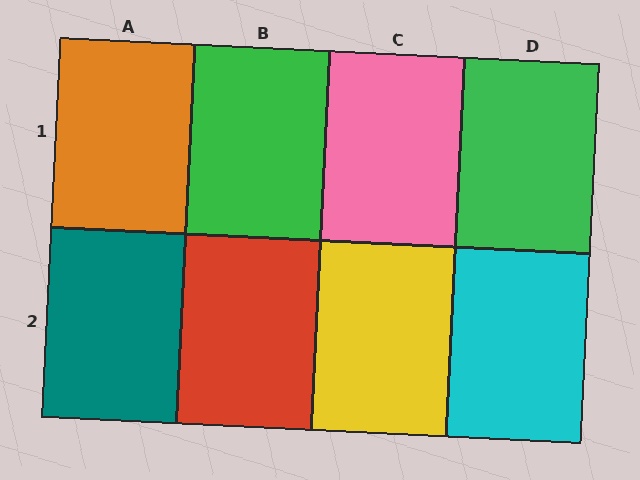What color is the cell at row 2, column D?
Cyan.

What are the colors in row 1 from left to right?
Orange, green, pink, green.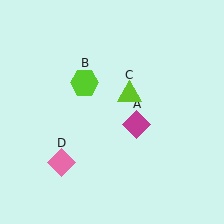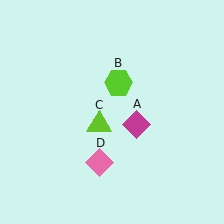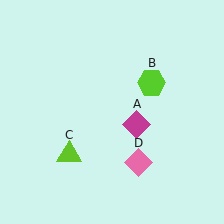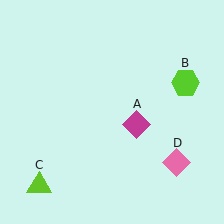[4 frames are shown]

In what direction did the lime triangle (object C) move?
The lime triangle (object C) moved down and to the left.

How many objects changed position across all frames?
3 objects changed position: lime hexagon (object B), lime triangle (object C), pink diamond (object D).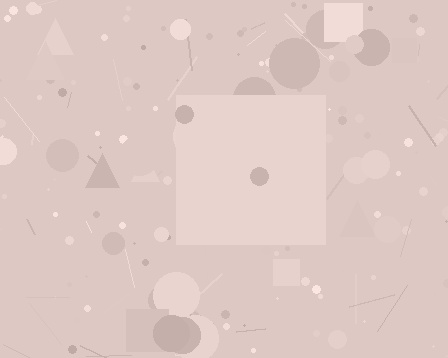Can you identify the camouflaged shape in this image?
The camouflaged shape is a square.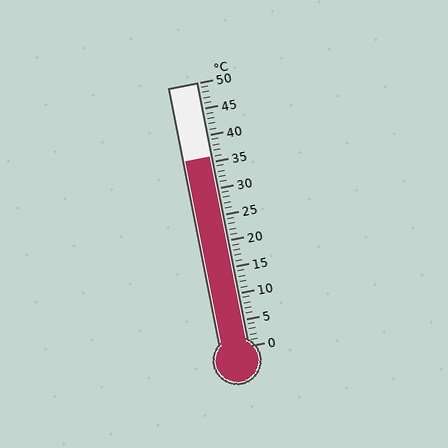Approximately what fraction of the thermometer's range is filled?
The thermometer is filled to approximately 70% of its range.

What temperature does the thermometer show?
The thermometer shows approximately 36°C.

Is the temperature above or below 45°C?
The temperature is below 45°C.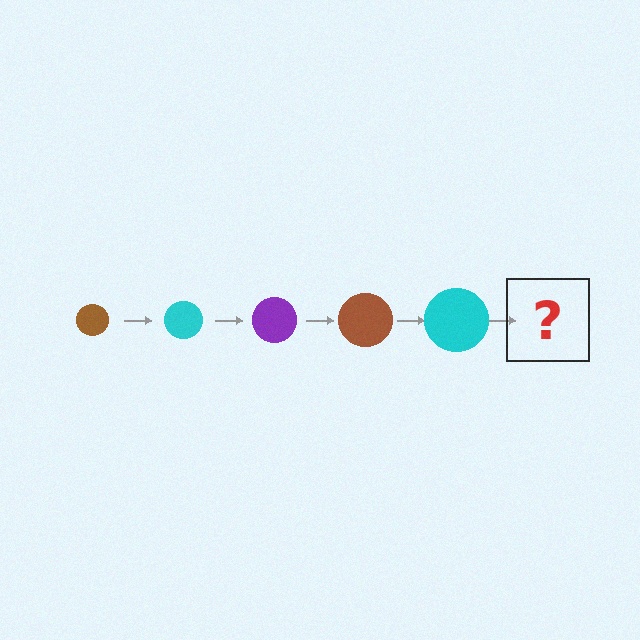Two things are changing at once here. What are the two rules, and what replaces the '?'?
The two rules are that the circle grows larger each step and the color cycles through brown, cyan, and purple. The '?' should be a purple circle, larger than the previous one.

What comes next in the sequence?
The next element should be a purple circle, larger than the previous one.